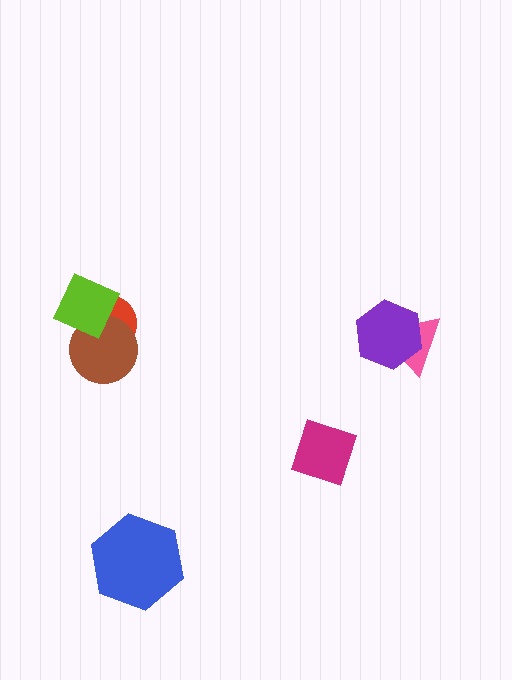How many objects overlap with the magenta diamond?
0 objects overlap with the magenta diamond.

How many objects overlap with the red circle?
2 objects overlap with the red circle.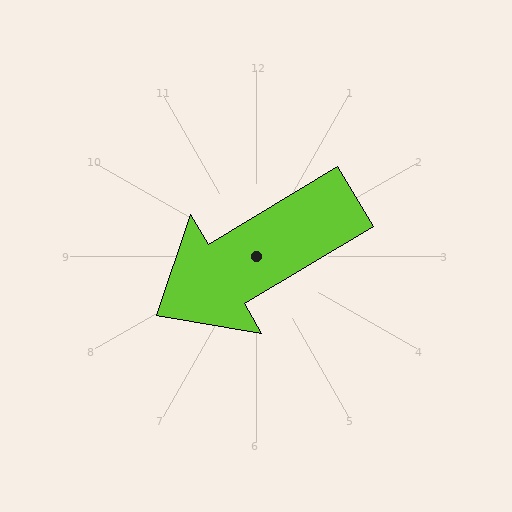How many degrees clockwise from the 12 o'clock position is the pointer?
Approximately 239 degrees.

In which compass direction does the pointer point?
Southwest.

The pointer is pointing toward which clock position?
Roughly 8 o'clock.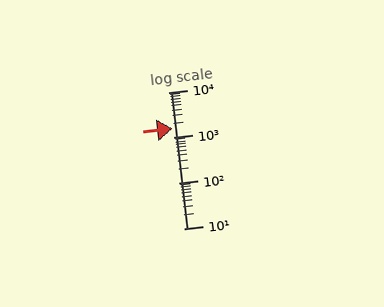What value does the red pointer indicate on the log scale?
The pointer indicates approximately 1600.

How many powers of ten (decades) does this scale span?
The scale spans 3 decades, from 10 to 10000.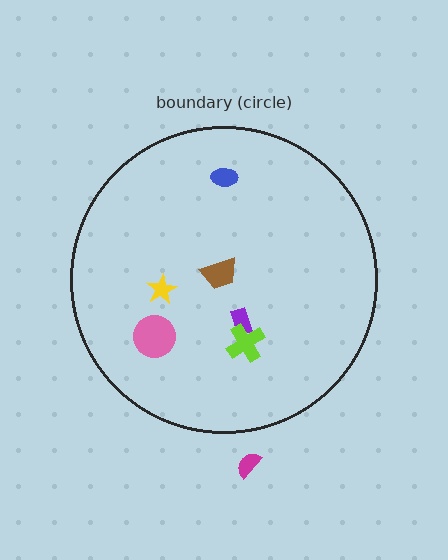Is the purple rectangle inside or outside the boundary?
Inside.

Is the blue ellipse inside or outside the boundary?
Inside.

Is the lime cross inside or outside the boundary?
Inside.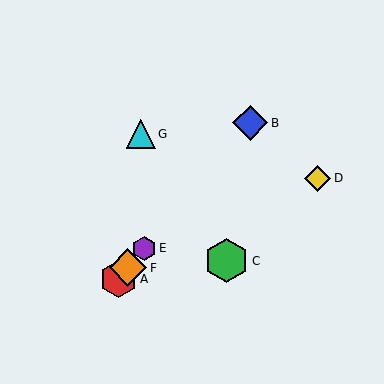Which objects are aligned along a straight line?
Objects A, B, E, F are aligned along a straight line.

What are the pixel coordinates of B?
Object B is at (250, 123).